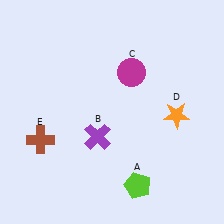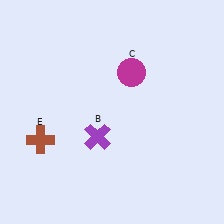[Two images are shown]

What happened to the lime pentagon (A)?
The lime pentagon (A) was removed in Image 2. It was in the bottom-right area of Image 1.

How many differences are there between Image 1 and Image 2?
There are 2 differences between the two images.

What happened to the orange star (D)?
The orange star (D) was removed in Image 2. It was in the bottom-right area of Image 1.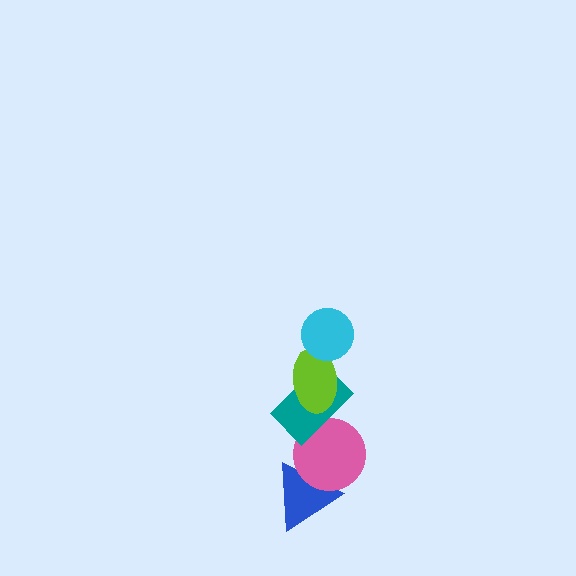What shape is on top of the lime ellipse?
The cyan circle is on top of the lime ellipse.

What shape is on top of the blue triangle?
The pink circle is on top of the blue triangle.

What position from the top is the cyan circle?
The cyan circle is 1st from the top.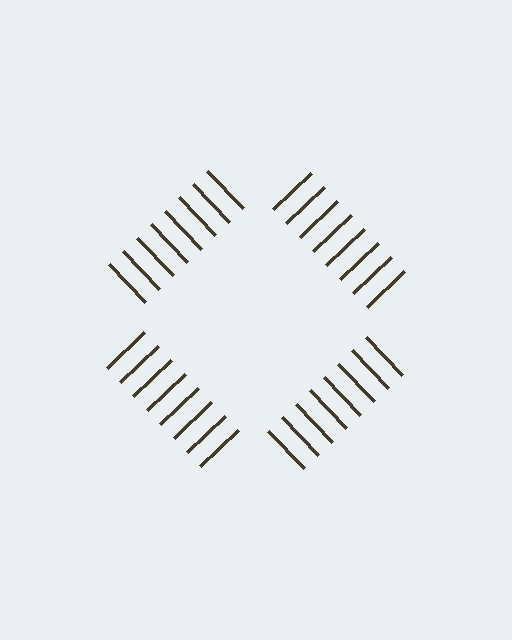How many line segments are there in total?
32 — 8 along each of the 4 edges.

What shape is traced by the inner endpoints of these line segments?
An illusory square — the line segments terminate on its edges but no continuous stroke is drawn.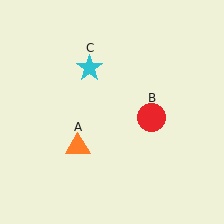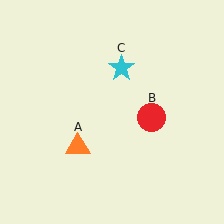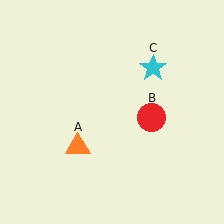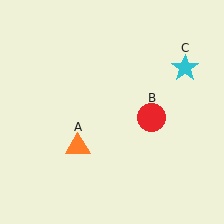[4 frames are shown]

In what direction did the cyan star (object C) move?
The cyan star (object C) moved right.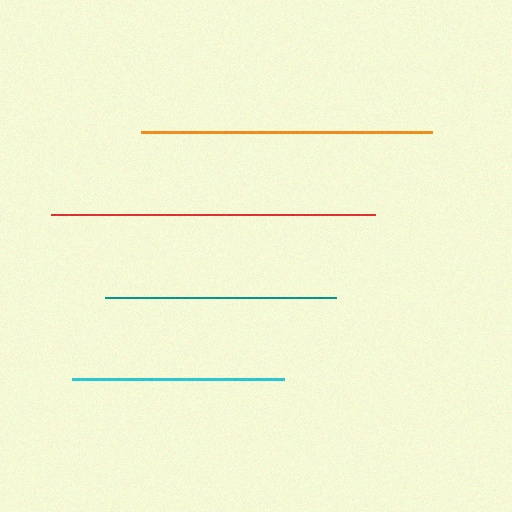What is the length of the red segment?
The red segment is approximately 324 pixels long.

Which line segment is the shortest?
The cyan line is the shortest at approximately 213 pixels.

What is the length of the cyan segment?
The cyan segment is approximately 213 pixels long.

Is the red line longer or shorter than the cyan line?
The red line is longer than the cyan line.